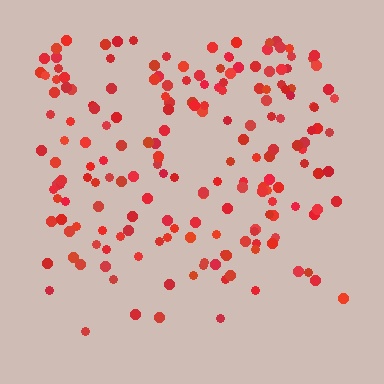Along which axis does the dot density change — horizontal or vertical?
Vertical.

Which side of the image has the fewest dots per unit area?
The bottom.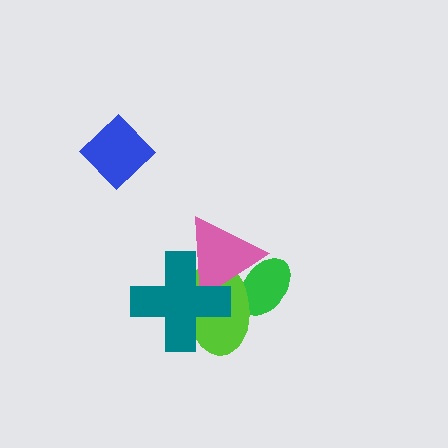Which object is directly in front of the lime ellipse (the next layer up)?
The pink triangle is directly in front of the lime ellipse.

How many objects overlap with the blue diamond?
0 objects overlap with the blue diamond.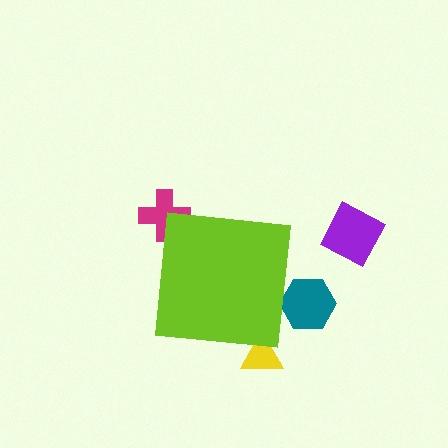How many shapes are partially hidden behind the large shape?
3 shapes are partially hidden.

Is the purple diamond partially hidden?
No, the purple diamond is fully visible.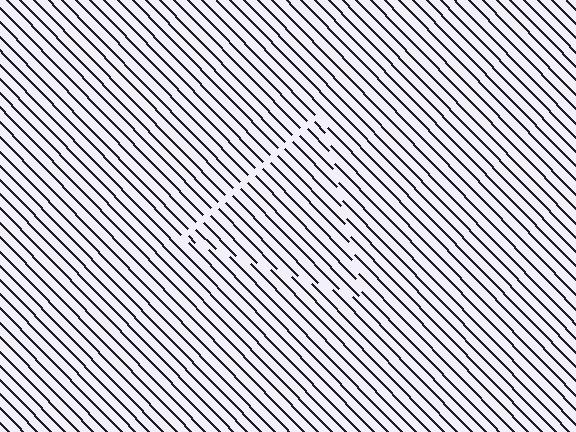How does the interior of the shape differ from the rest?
The interior of the shape contains the same grating, shifted by half a period — the contour is defined by the phase discontinuity where line-ends from the inner and outer gratings abut.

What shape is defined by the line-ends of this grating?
An illusory triangle. The interior of the shape contains the same grating, shifted by half a period — the contour is defined by the phase discontinuity where line-ends from the inner and outer gratings abut.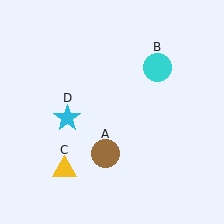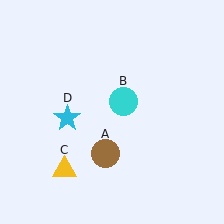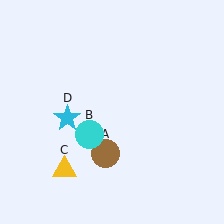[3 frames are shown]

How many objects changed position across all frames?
1 object changed position: cyan circle (object B).